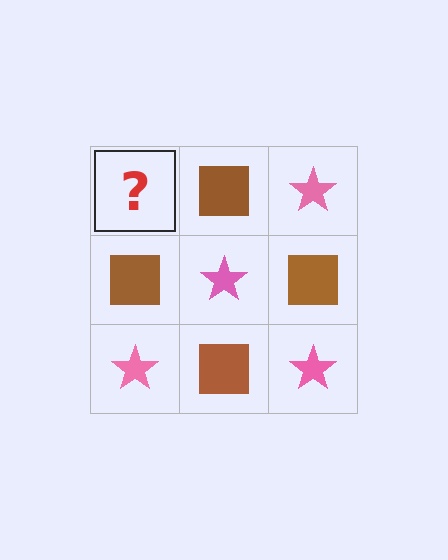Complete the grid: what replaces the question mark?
The question mark should be replaced with a pink star.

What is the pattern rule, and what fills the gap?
The rule is that it alternates pink star and brown square in a checkerboard pattern. The gap should be filled with a pink star.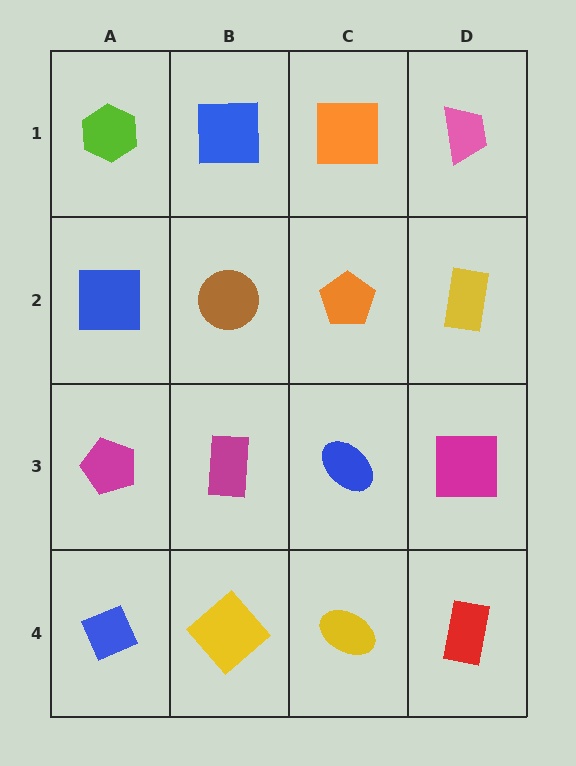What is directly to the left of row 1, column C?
A blue square.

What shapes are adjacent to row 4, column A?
A magenta pentagon (row 3, column A), a yellow diamond (row 4, column B).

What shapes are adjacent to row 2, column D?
A pink trapezoid (row 1, column D), a magenta square (row 3, column D), an orange pentagon (row 2, column C).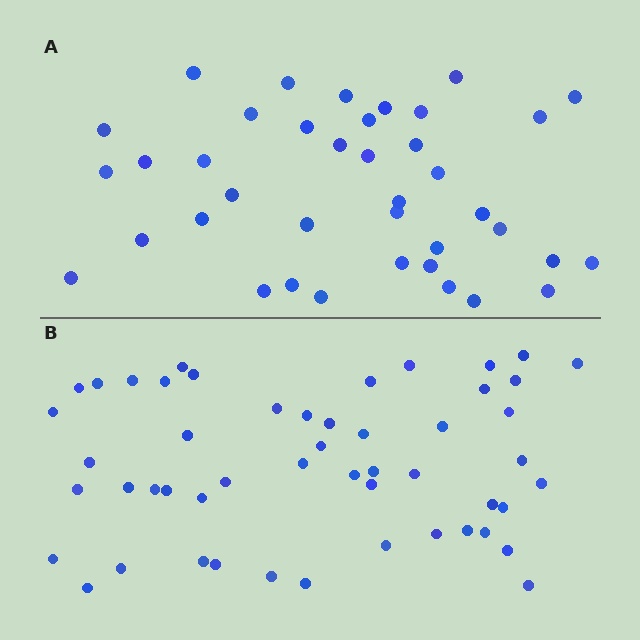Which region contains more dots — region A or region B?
Region B (the bottom region) has more dots.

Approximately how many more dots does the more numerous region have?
Region B has roughly 12 or so more dots than region A.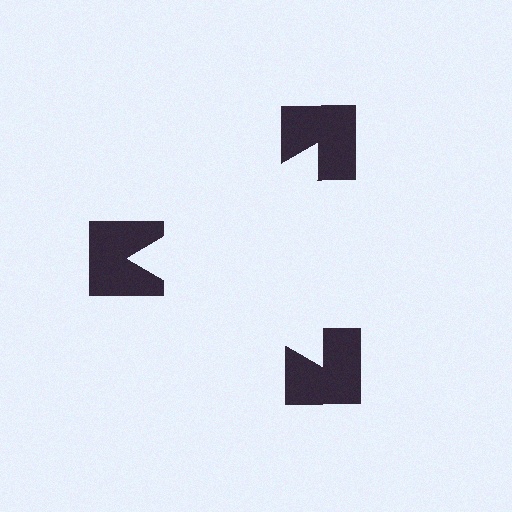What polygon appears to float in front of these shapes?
An illusory triangle — its edges are inferred from the aligned wedge cuts in the notched squares, not physically drawn.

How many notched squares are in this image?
There are 3 — one at each vertex of the illusory triangle.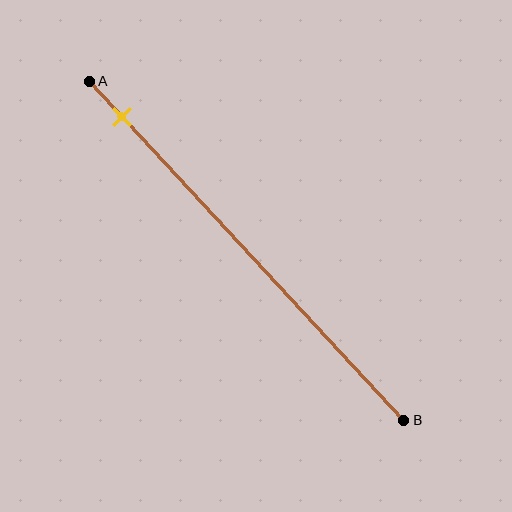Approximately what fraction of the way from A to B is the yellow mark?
The yellow mark is approximately 10% of the way from A to B.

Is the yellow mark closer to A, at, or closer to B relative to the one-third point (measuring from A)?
The yellow mark is closer to point A than the one-third point of segment AB.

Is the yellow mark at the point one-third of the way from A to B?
No, the mark is at about 10% from A, not at the 33% one-third point.